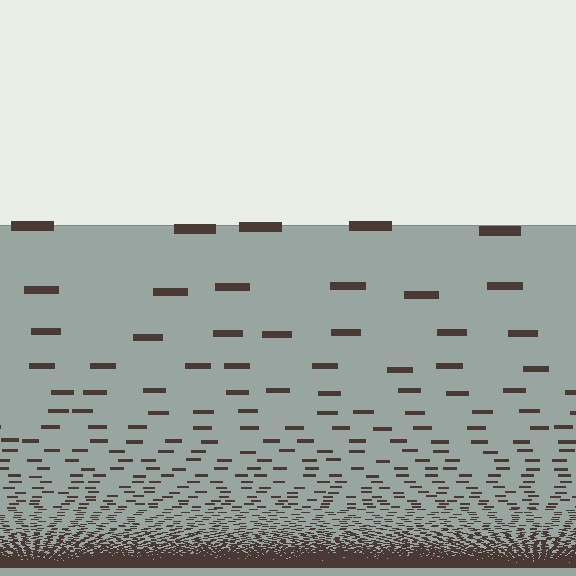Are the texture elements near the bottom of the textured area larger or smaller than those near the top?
Smaller. The gradient is inverted — elements near the bottom are smaller and denser.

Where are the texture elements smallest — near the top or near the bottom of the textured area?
Near the bottom.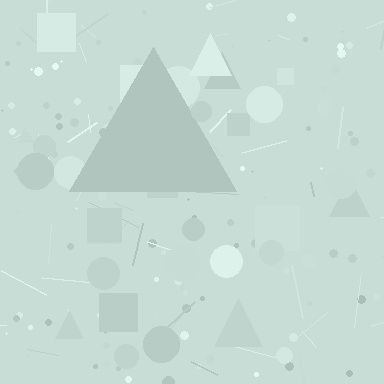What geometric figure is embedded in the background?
A triangle is embedded in the background.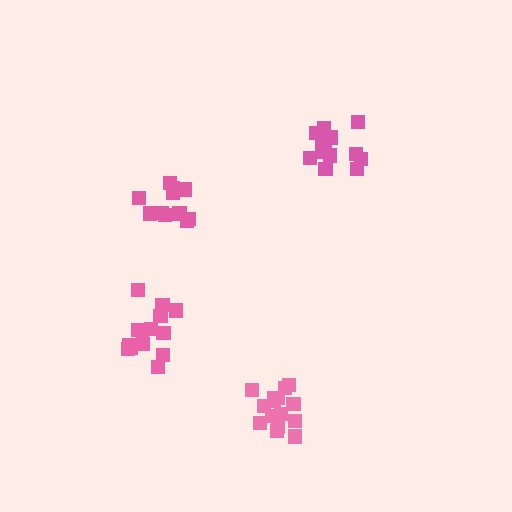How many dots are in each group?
Group 1: 11 dots, Group 2: 14 dots, Group 3: 13 dots, Group 4: 15 dots (53 total).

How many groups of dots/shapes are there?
There are 4 groups.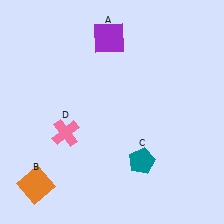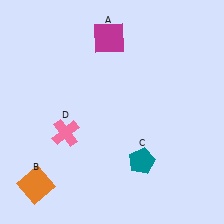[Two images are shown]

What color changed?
The square (A) changed from purple in Image 1 to magenta in Image 2.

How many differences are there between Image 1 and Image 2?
There is 1 difference between the two images.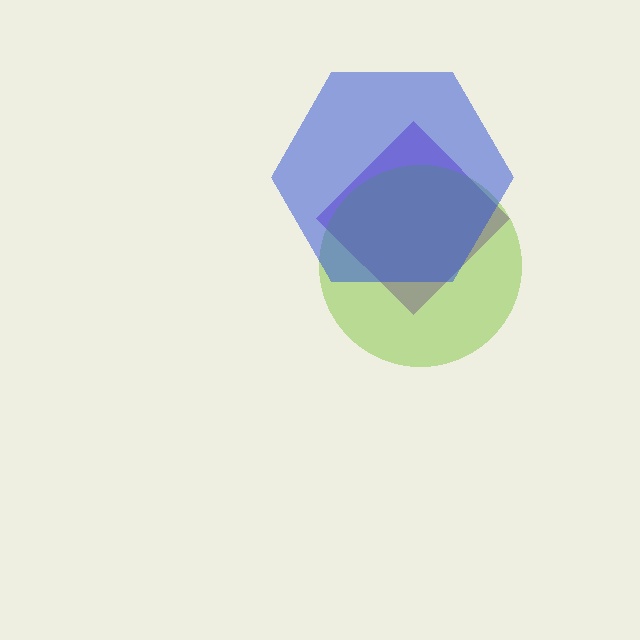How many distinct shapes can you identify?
There are 3 distinct shapes: a purple diamond, a lime circle, a blue hexagon.